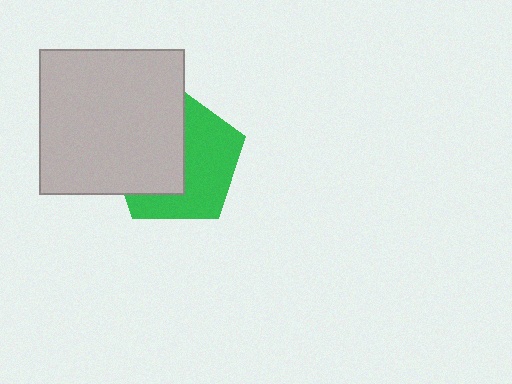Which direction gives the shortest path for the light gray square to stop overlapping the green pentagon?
Moving left gives the shortest separation.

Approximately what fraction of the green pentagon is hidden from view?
Roughly 50% of the green pentagon is hidden behind the light gray square.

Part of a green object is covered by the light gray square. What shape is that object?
It is a pentagon.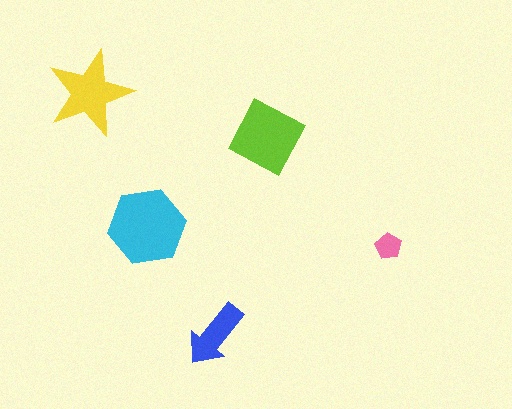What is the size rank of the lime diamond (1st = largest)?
2nd.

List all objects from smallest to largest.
The pink pentagon, the blue arrow, the yellow star, the lime diamond, the cyan hexagon.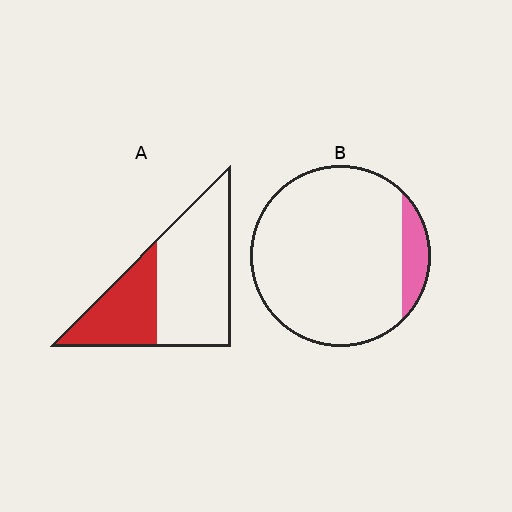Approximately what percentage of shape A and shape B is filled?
A is approximately 35% and B is approximately 10%.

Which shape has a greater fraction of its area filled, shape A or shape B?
Shape A.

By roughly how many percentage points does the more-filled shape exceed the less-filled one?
By roughly 25 percentage points (A over B).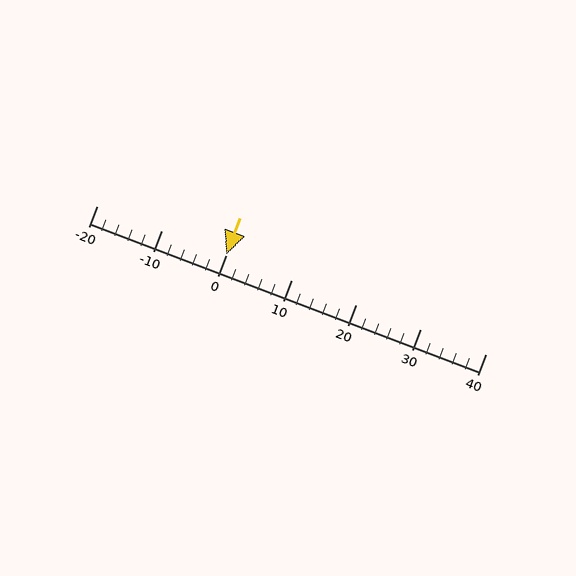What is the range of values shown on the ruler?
The ruler shows values from -20 to 40.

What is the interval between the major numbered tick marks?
The major tick marks are spaced 10 units apart.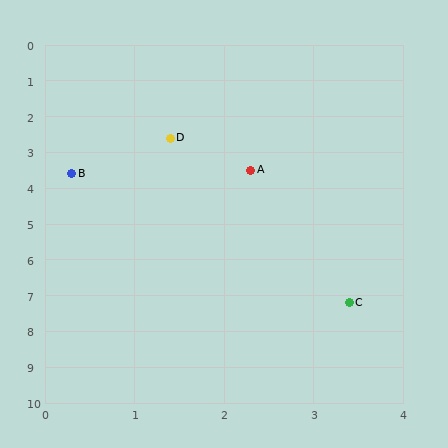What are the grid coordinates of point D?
Point D is at approximately (1.4, 2.6).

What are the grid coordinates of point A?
Point A is at approximately (2.3, 3.5).